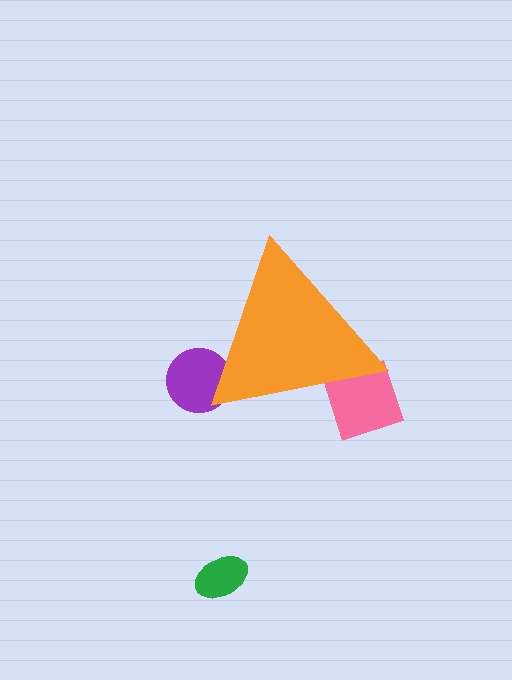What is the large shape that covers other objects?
An orange triangle.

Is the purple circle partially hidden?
Yes, the purple circle is partially hidden behind the orange triangle.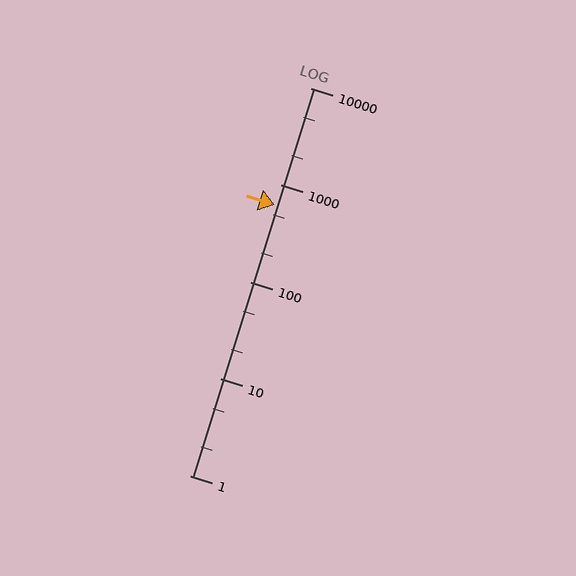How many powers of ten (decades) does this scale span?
The scale spans 4 decades, from 1 to 10000.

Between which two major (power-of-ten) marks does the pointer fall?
The pointer is between 100 and 1000.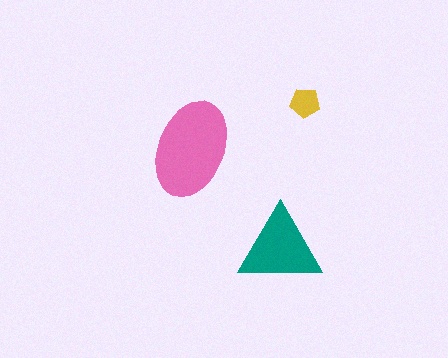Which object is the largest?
The pink ellipse.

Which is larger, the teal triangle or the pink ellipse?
The pink ellipse.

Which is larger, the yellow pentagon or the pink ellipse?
The pink ellipse.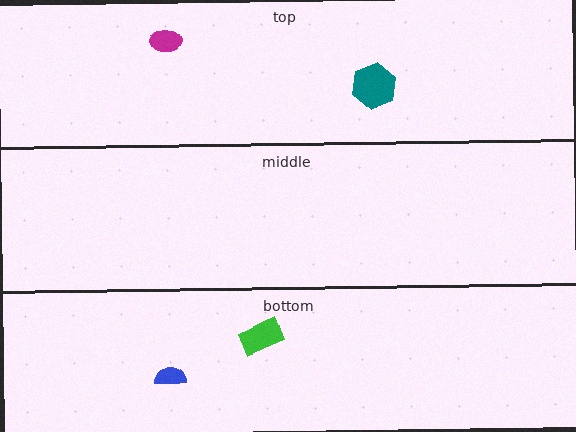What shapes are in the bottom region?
The blue semicircle, the green rectangle.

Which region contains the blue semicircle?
The bottom region.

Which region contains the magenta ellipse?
The top region.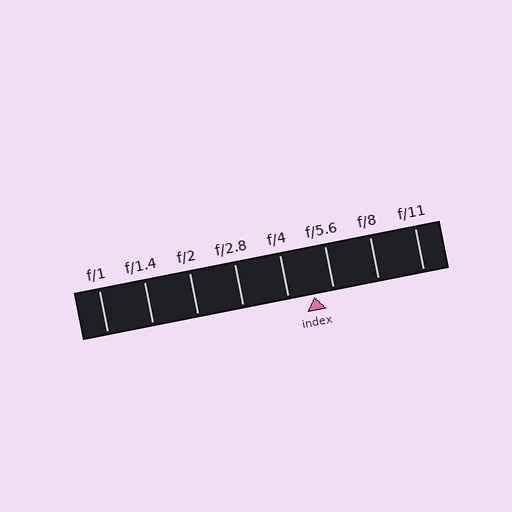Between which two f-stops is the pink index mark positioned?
The index mark is between f/4 and f/5.6.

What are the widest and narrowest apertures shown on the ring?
The widest aperture shown is f/1 and the narrowest is f/11.